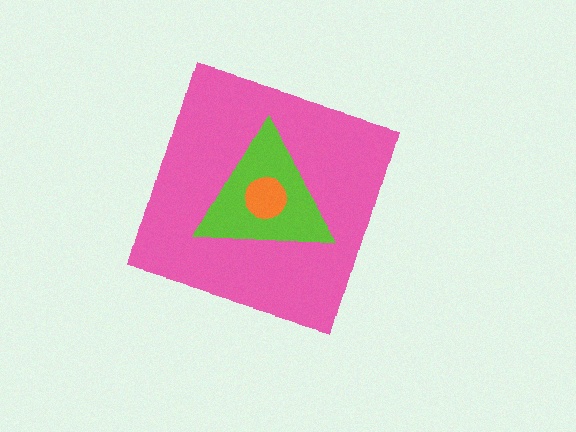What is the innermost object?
The orange circle.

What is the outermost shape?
The pink diamond.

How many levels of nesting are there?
3.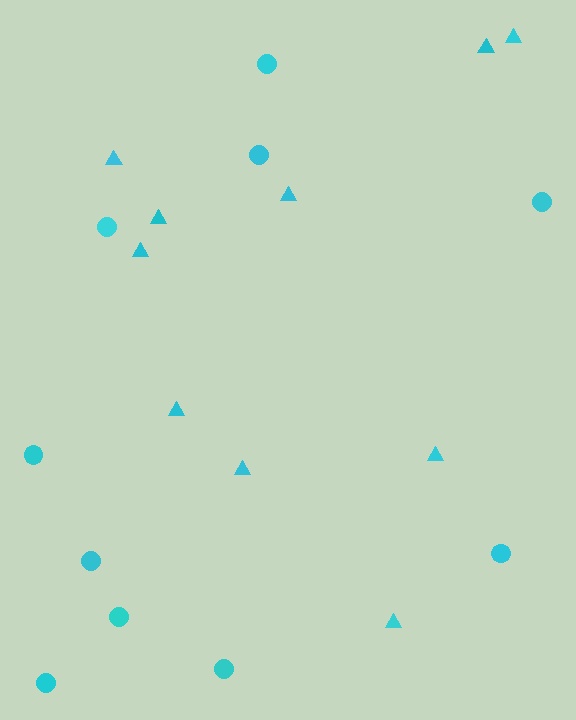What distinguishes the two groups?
There are 2 groups: one group of circles (10) and one group of triangles (10).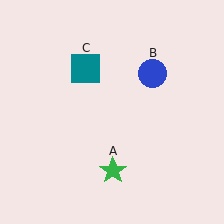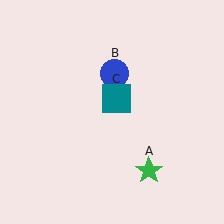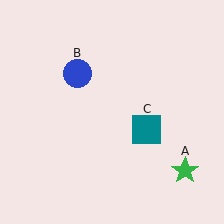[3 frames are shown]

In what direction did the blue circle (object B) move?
The blue circle (object B) moved left.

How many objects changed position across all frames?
3 objects changed position: green star (object A), blue circle (object B), teal square (object C).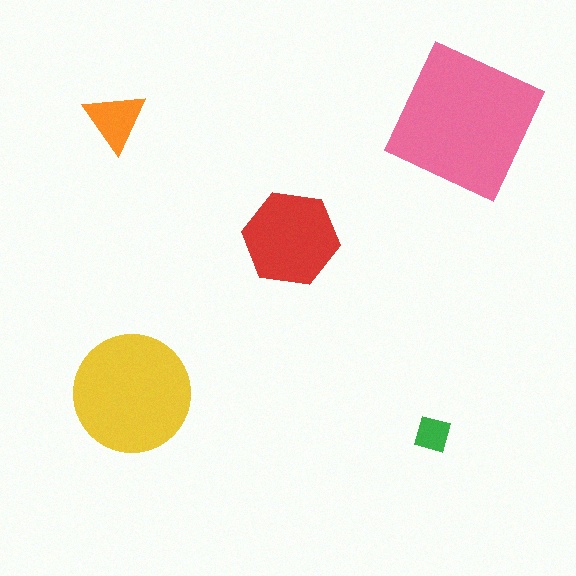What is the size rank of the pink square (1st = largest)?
1st.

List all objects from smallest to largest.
The green square, the orange triangle, the red hexagon, the yellow circle, the pink square.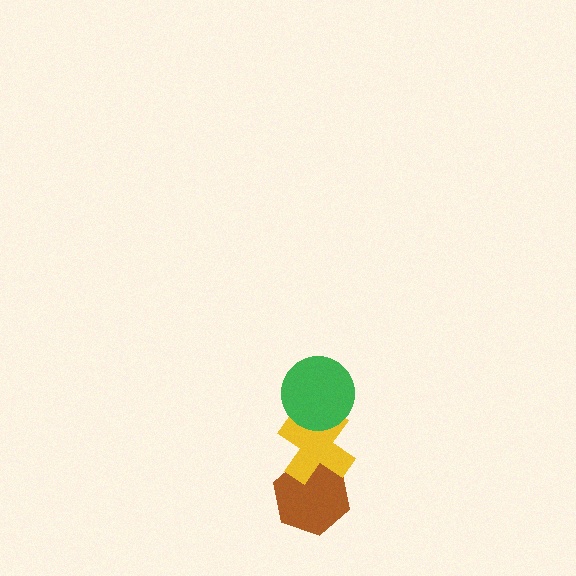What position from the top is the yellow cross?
The yellow cross is 2nd from the top.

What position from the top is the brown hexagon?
The brown hexagon is 3rd from the top.